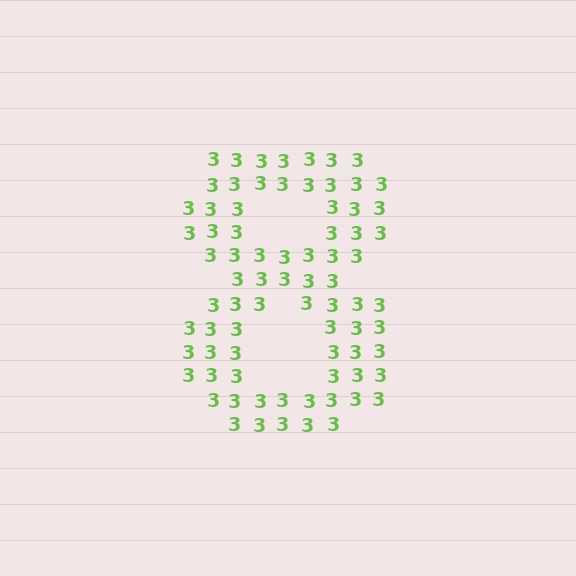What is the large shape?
The large shape is the digit 8.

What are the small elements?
The small elements are digit 3's.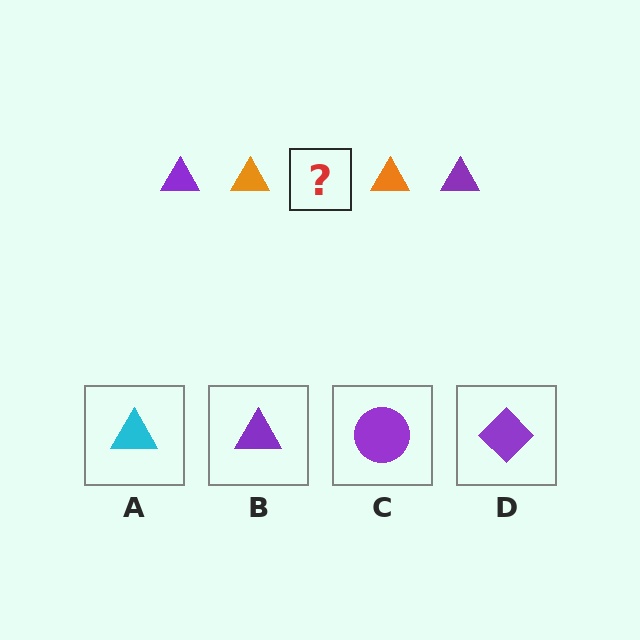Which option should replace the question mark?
Option B.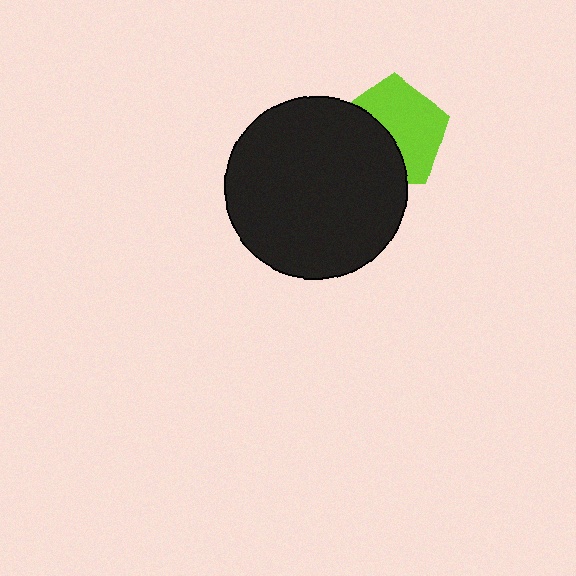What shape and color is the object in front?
The object in front is a black circle.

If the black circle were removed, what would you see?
You would see the complete lime pentagon.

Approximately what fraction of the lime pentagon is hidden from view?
Roughly 42% of the lime pentagon is hidden behind the black circle.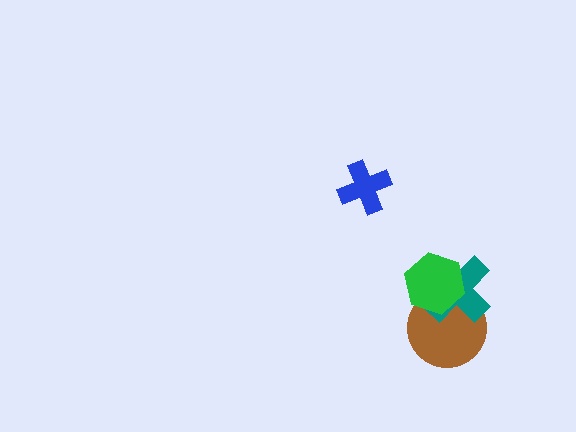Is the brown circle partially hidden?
Yes, it is partially covered by another shape.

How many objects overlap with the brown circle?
2 objects overlap with the brown circle.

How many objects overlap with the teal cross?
2 objects overlap with the teal cross.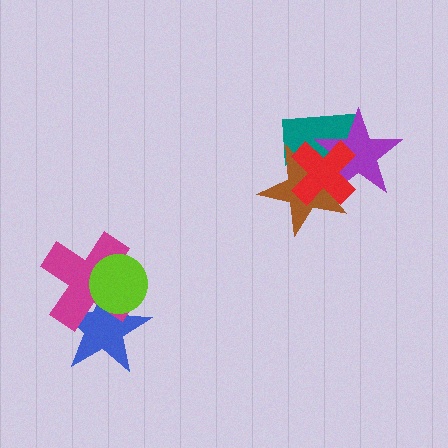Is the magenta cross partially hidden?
Yes, it is partially covered by another shape.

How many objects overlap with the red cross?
3 objects overlap with the red cross.